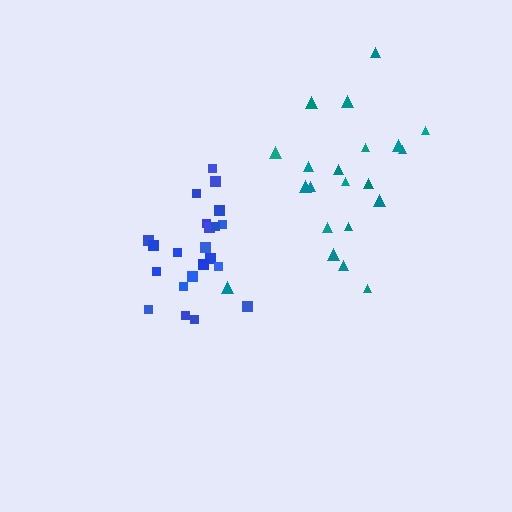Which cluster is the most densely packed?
Blue.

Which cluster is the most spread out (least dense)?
Teal.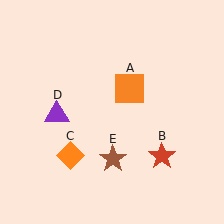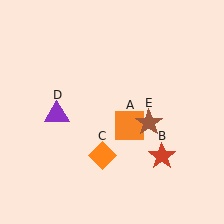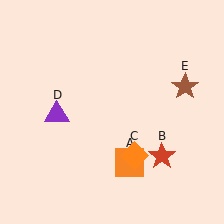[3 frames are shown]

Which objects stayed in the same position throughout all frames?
Red star (object B) and purple triangle (object D) remained stationary.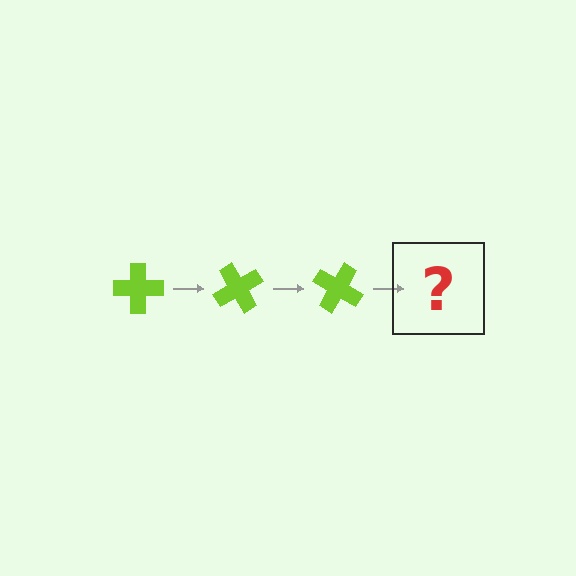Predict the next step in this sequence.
The next step is a lime cross rotated 180 degrees.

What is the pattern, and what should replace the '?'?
The pattern is that the cross rotates 60 degrees each step. The '?' should be a lime cross rotated 180 degrees.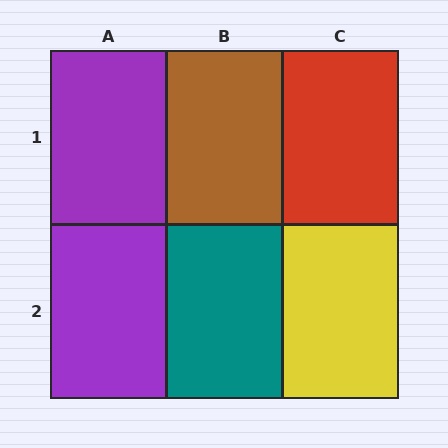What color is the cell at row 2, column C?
Yellow.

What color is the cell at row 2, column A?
Purple.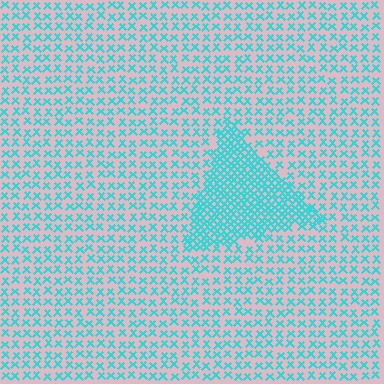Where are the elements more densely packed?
The elements are more densely packed inside the triangle boundary.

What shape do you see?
I see a triangle.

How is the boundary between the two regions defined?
The boundary is defined by a change in element density (approximately 2.4x ratio). All elements are the same color, size, and shape.